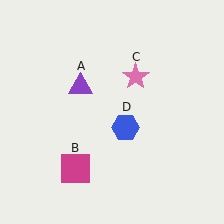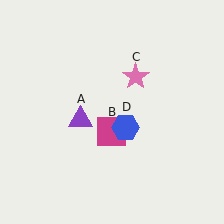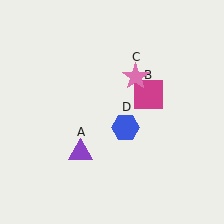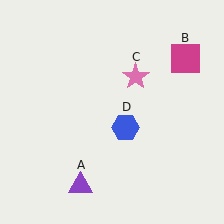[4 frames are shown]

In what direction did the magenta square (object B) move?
The magenta square (object B) moved up and to the right.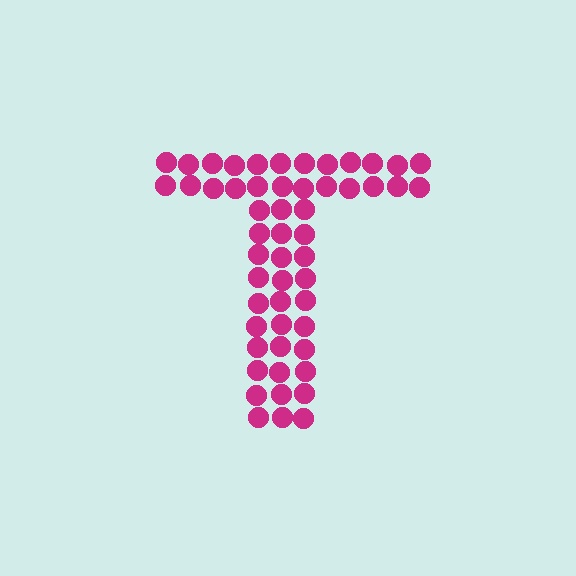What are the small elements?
The small elements are circles.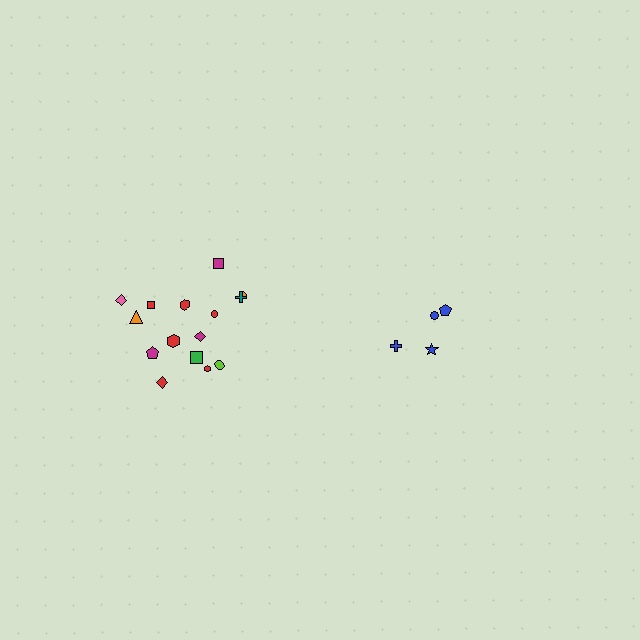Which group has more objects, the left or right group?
The left group.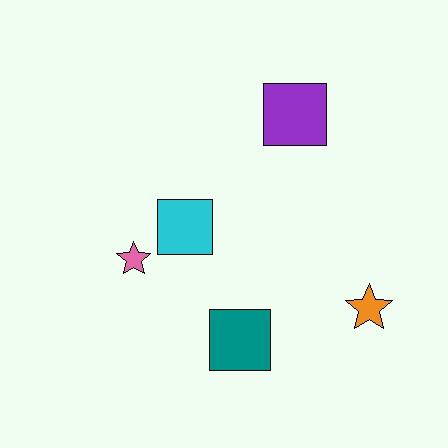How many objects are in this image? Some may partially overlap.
There are 5 objects.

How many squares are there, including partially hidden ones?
There are 3 squares.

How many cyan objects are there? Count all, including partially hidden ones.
There is 1 cyan object.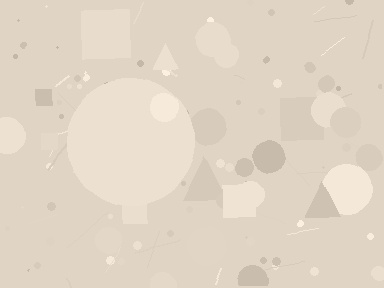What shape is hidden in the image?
A circle is hidden in the image.